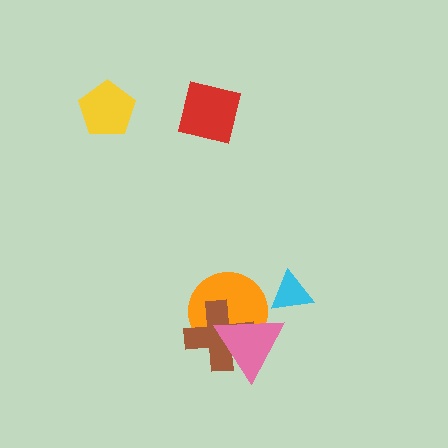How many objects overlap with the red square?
0 objects overlap with the red square.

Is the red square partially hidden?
No, no other shape covers it.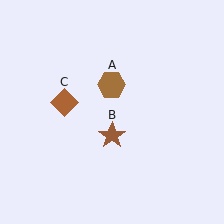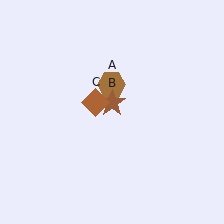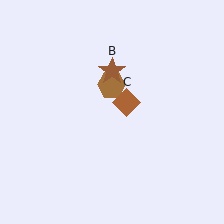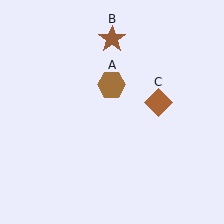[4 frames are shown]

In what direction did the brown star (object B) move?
The brown star (object B) moved up.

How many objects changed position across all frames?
2 objects changed position: brown star (object B), brown diamond (object C).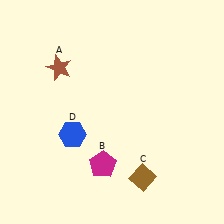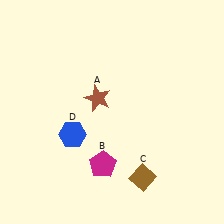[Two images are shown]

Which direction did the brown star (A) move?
The brown star (A) moved right.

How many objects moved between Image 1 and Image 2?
1 object moved between the two images.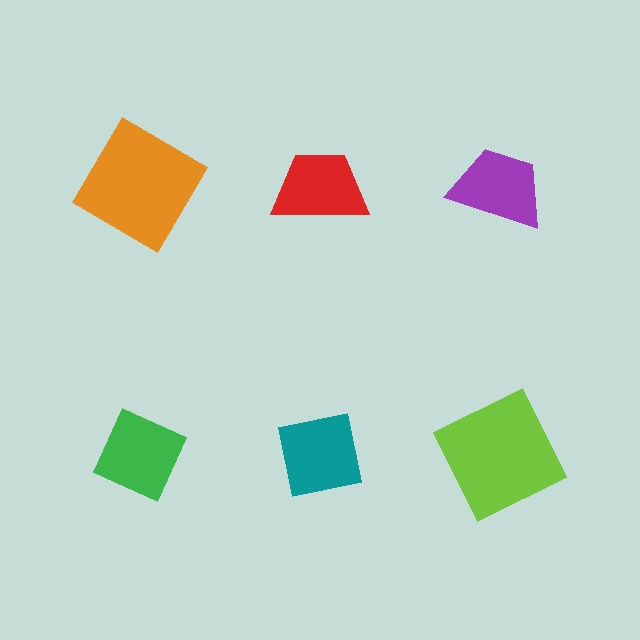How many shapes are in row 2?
3 shapes.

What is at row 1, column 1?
An orange diamond.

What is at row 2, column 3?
A lime square.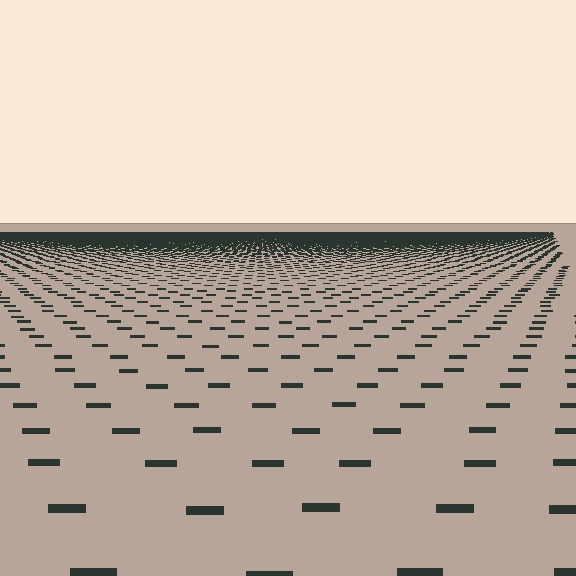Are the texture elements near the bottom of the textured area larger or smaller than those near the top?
Larger. Near the bottom, elements are closer to the viewer and appear at a bigger on-screen size.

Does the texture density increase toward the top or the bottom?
Density increases toward the top.